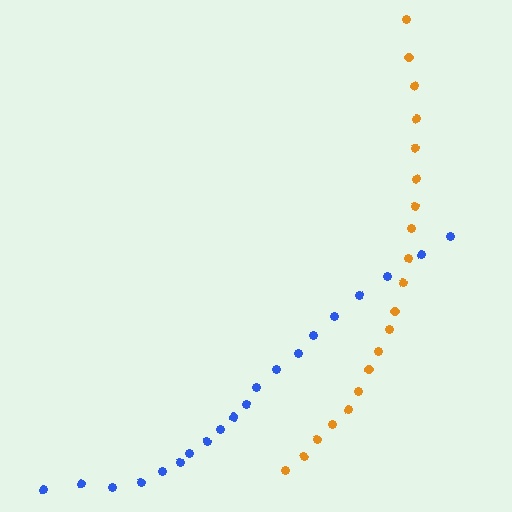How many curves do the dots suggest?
There are 2 distinct paths.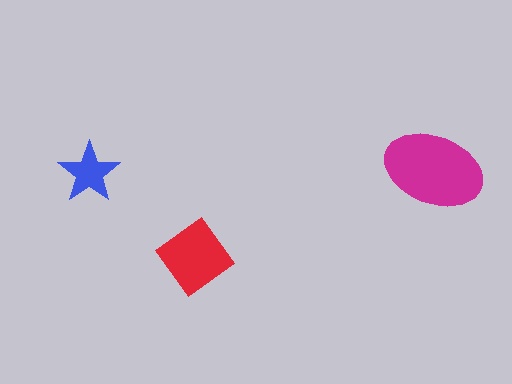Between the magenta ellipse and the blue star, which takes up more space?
The magenta ellipse.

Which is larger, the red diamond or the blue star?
The red diamond.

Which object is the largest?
The magenta ellipse.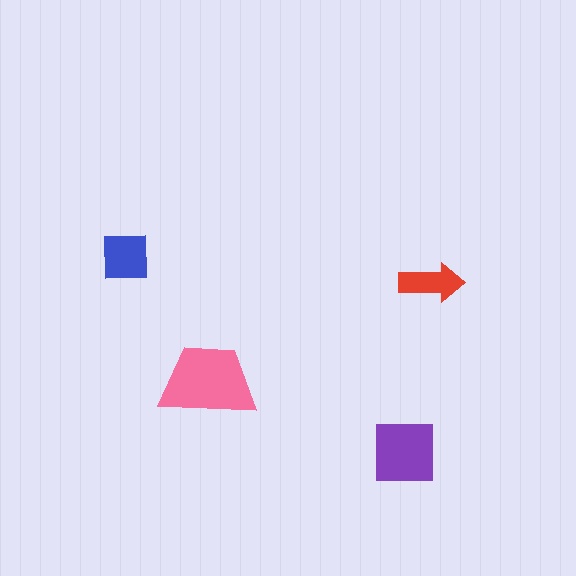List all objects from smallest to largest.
The red arrow, the blue square, the purple square, the pink trapezoid.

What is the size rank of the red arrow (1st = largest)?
4th.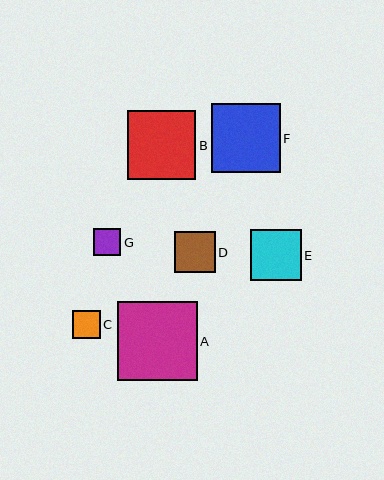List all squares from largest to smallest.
From largest to smallest: A, F, B, E, D, C, G.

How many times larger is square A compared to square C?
Square A is approximately 2.8 times the size of square C.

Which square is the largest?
Square A is the largest with a size of approximately 80 pixels.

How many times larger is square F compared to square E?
Square F is approximately 1.4 times the size of square E.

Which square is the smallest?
Square G is the smallest with a size of approximately 27 pixels.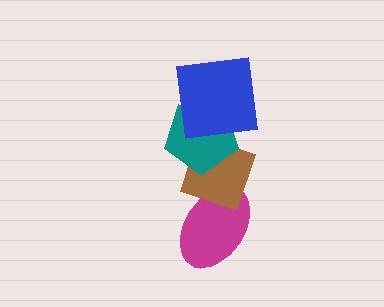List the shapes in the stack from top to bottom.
From top to bottom: the blue square, the teal pentagon, the brown diamond, the magenta ellipse.